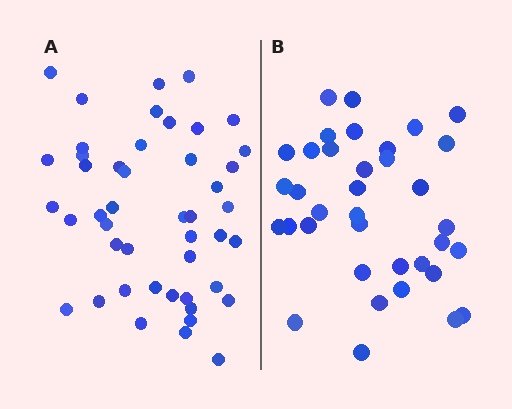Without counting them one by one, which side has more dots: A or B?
Region A (the left region) has more dots.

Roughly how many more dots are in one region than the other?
Region A has roughly 10 or so more dots than region B.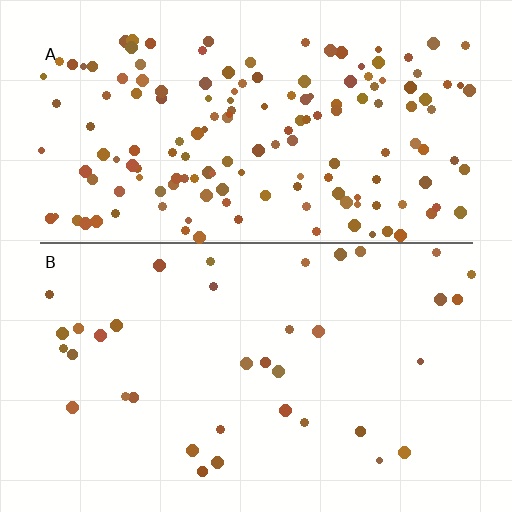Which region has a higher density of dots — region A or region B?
A (the top).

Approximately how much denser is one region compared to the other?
Approximately 4.4× — region A over region B.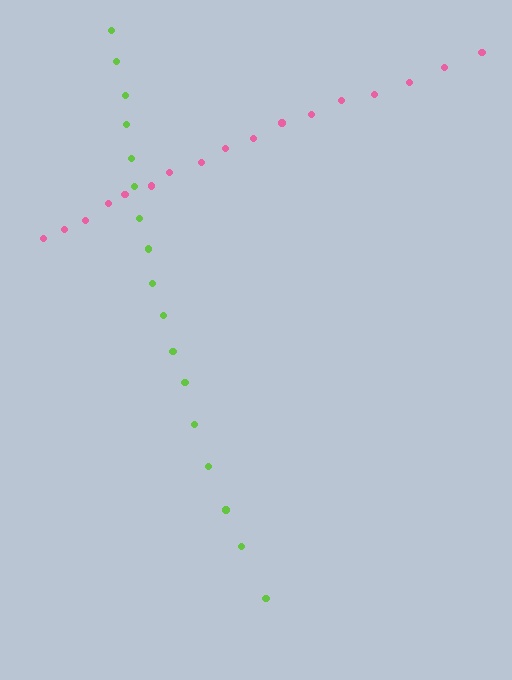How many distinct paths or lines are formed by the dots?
There are 2 distinct paths.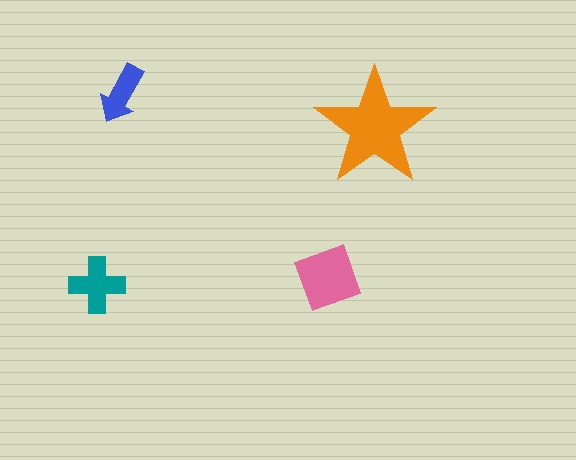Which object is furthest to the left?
The teal cross is leftmost.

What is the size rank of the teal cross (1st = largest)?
3rd.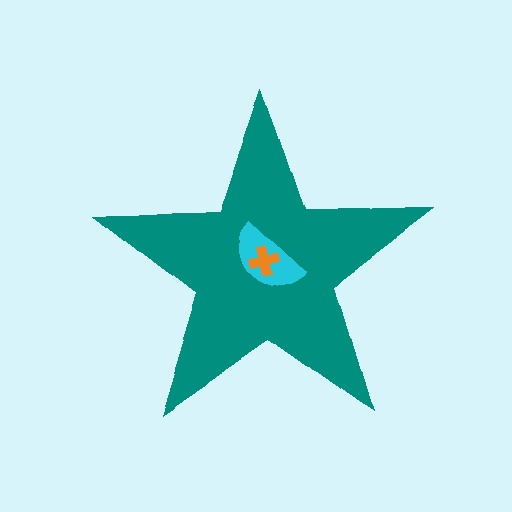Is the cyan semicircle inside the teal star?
Yes.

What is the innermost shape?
The orange cross.